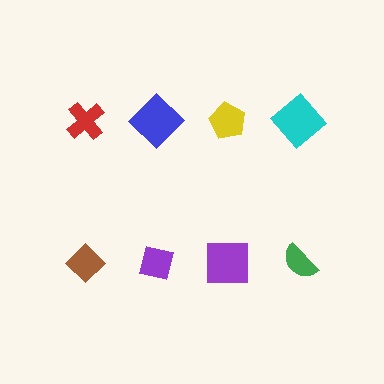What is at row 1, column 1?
A red cross.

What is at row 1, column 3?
A yellow pentagon.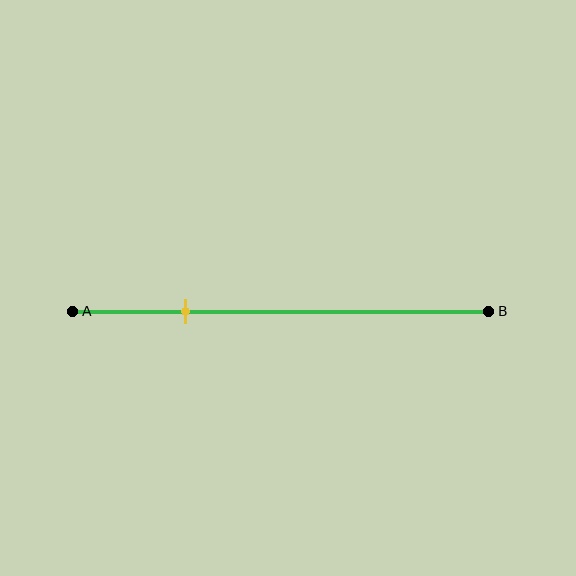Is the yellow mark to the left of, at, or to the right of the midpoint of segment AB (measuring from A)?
The yellow mark is to the left of the midpoint of segment AB.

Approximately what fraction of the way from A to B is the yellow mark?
The yellow mark is approximately 25% of the way from A to B.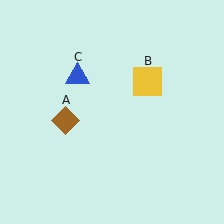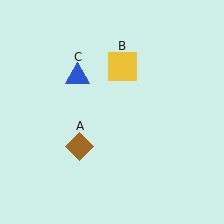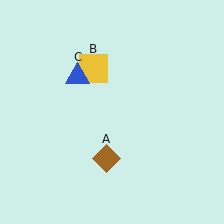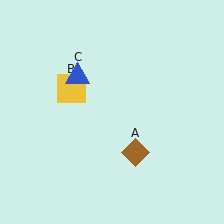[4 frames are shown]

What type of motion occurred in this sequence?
The brown diamond (object A), yellow square (object B) rotated counterclockwise around the center of the scene.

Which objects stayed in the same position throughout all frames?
Blue triangle (object C) remained stationary.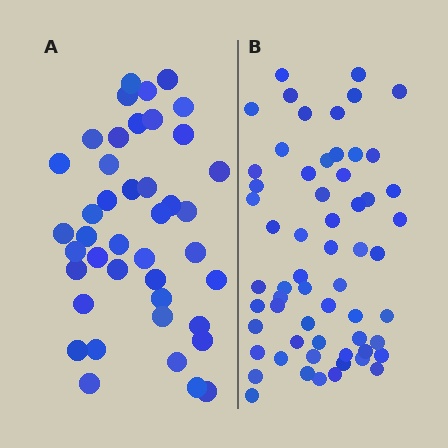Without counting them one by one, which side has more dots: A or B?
Region B (the right region) has more dots.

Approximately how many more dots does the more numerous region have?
Region B has approximately 20 more dots than region A.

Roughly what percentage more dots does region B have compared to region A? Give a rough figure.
About 45% more.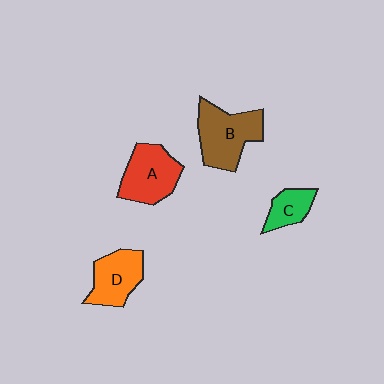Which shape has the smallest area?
Shape C (green).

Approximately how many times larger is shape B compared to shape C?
Approximately 2.1 times.